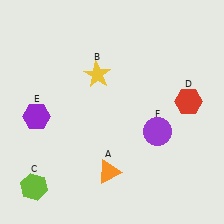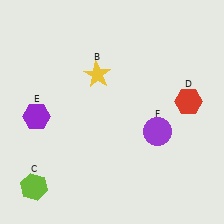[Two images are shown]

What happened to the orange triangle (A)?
The orange triangle (A) was removed in Image 2. It was in the bottom-left area of Image 1.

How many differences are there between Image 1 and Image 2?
There is 1 difference between the two images.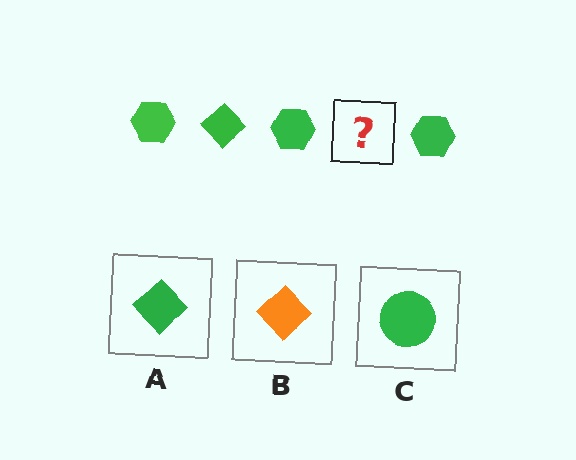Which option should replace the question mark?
Option A.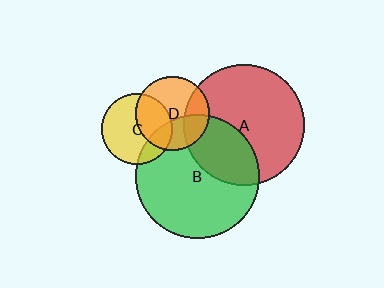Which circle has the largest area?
Circle B (green).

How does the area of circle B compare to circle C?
Approximately 3.0 times.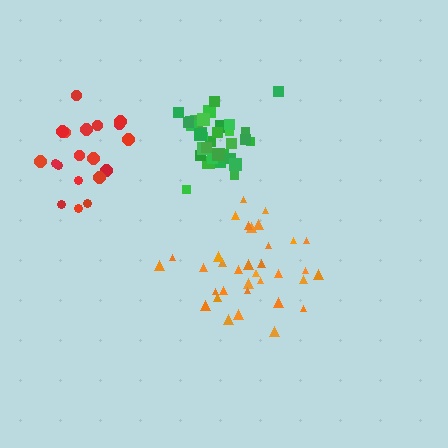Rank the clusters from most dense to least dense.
green, orange, red.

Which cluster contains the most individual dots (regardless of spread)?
Orange (35).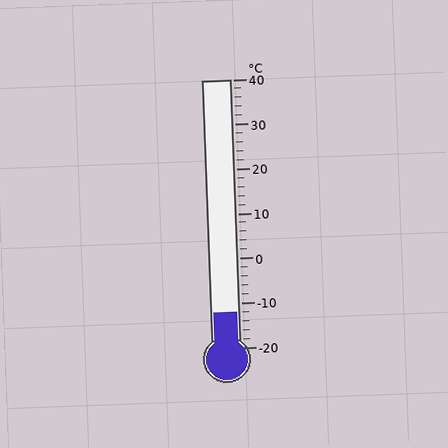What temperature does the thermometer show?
The thermometer shows approximately -12°C.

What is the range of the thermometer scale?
The thermometer scale ranges from -20°C to 40°C.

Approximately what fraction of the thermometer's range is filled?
The thermometer is filled to approximately 15% of its range.